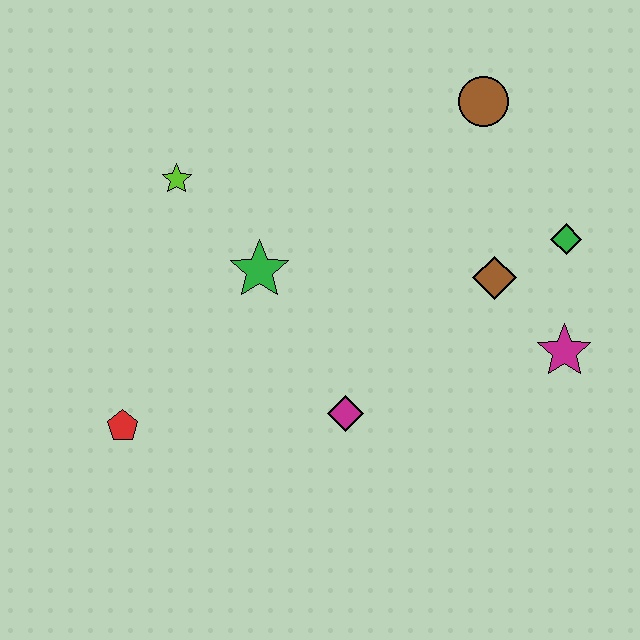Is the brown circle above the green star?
Yes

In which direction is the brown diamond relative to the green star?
The brown diamond is to the right of the green star.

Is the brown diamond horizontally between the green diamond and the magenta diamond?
Yes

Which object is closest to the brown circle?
The green diamond is closest to the brown circle.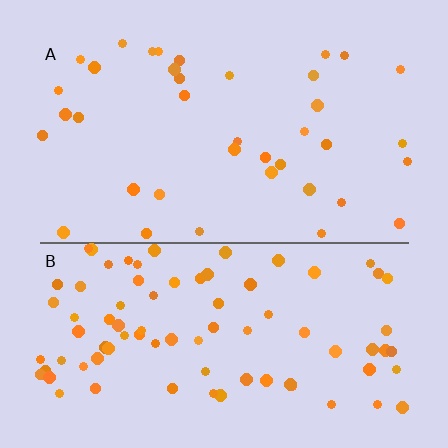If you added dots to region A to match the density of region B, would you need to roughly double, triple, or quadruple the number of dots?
Approximately double.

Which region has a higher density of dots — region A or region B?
B (the bottom).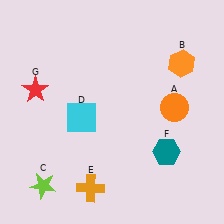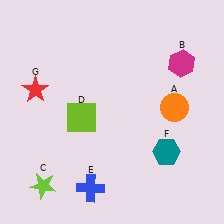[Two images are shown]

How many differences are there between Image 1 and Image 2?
There are 3 differences between the two images.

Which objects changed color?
B changed from orange to magenta. D changed from cyan to lime. E changed from orange to blue.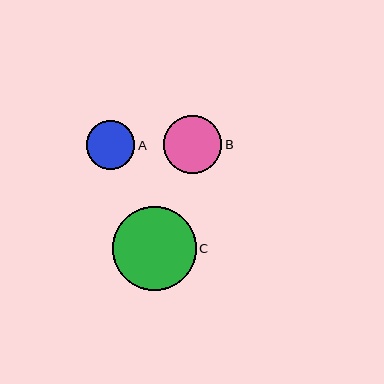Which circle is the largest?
Circle C is the largest with a size of approximately 84 pixels.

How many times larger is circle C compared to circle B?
Circle C is approximately 1.4 times the size of circle B.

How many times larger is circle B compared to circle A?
Circle B is approximately 1.2 times the size of circle A.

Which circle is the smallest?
Circle A is the smallest with a size of approximately 49 pixels.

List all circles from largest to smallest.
From largest to smallest: C, B, A.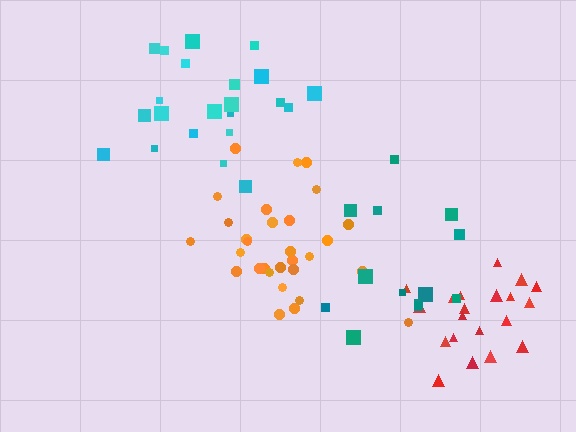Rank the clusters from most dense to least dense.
orange, red, cyan, teal.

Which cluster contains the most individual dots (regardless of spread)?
Orange (30).